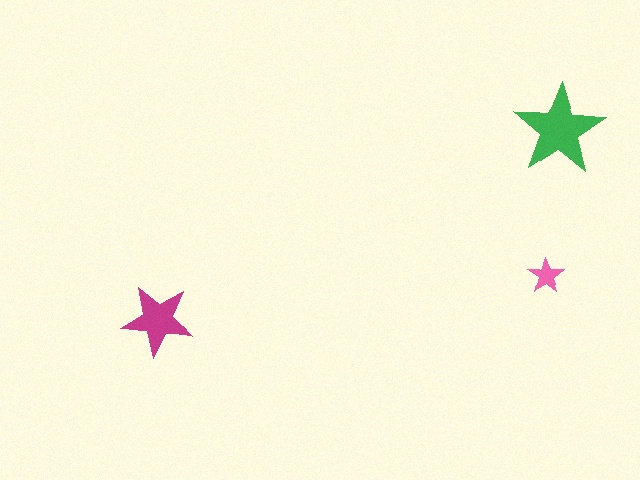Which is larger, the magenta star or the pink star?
The magenta one.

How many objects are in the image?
There are 3 objects in the image.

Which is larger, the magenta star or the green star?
The green one.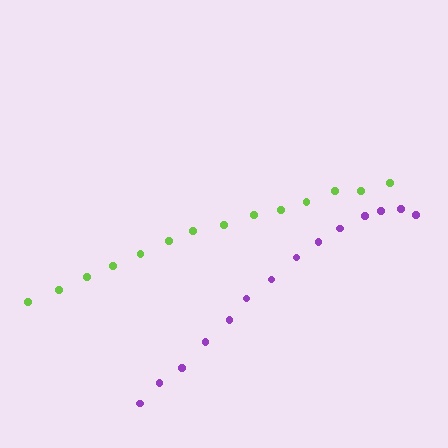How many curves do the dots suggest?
There are 2 distinct paths.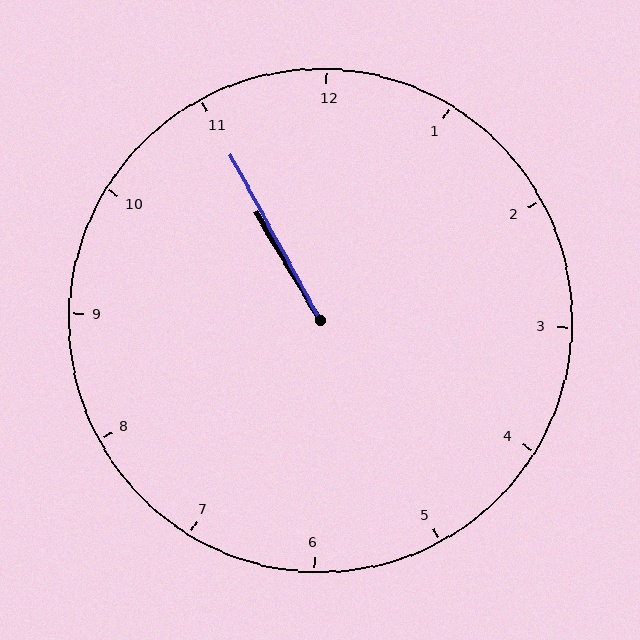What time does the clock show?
10:55.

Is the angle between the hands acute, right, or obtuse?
It is acute.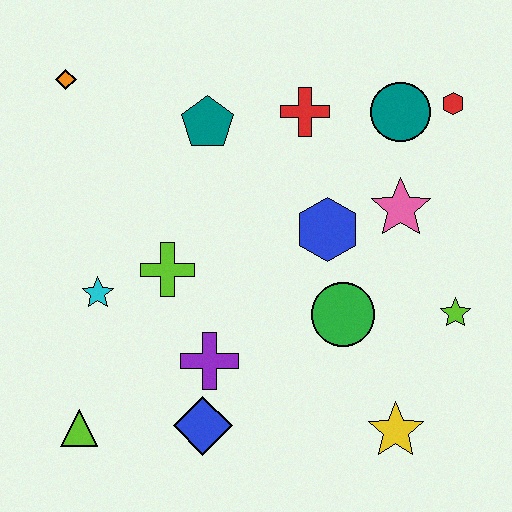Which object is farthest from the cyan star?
The red hexagon is farthest from the cyan star.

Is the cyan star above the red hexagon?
No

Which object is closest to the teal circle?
The red hexagon is closest to the teal circle.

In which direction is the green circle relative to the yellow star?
The green circle is above the yellow star.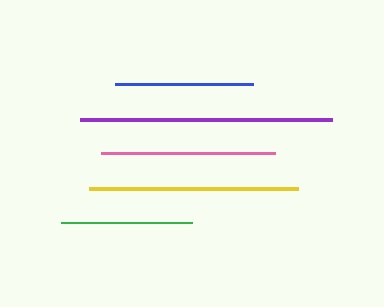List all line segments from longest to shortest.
From longest to shortest: purple, yellow, pink, blue, green.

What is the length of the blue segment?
The blue segment is approximately 139 pixels long.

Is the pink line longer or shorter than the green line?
The pink line is longer than the green line.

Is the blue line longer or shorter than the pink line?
The pink line is longer than the blue line.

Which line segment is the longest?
The purple line is the longest at approximately 252 pixels.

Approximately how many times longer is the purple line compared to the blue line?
The purple line is approximately 1.8 times the length of the blue line.